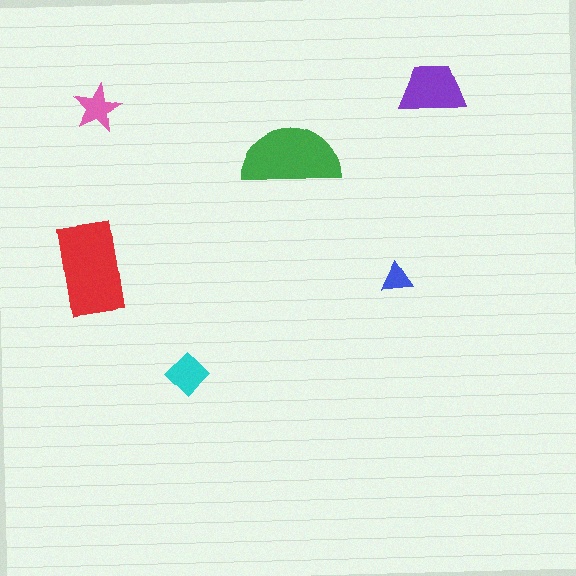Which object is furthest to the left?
The red rectangle is leftmost.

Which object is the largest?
The red rectangle.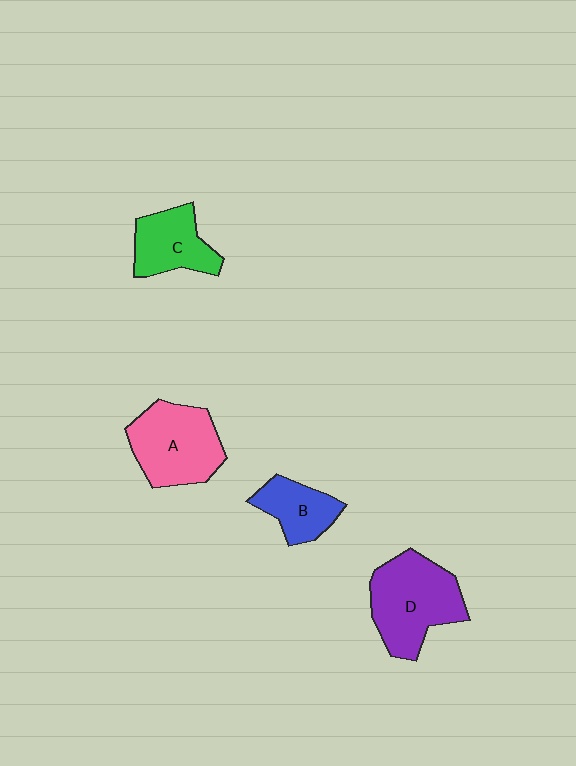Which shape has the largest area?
Shape D (purple).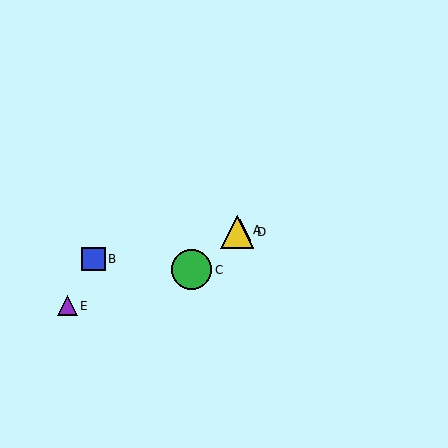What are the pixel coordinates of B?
Object B is at (93, 259).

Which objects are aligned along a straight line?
Objects A, C, D are aligned along a straight line.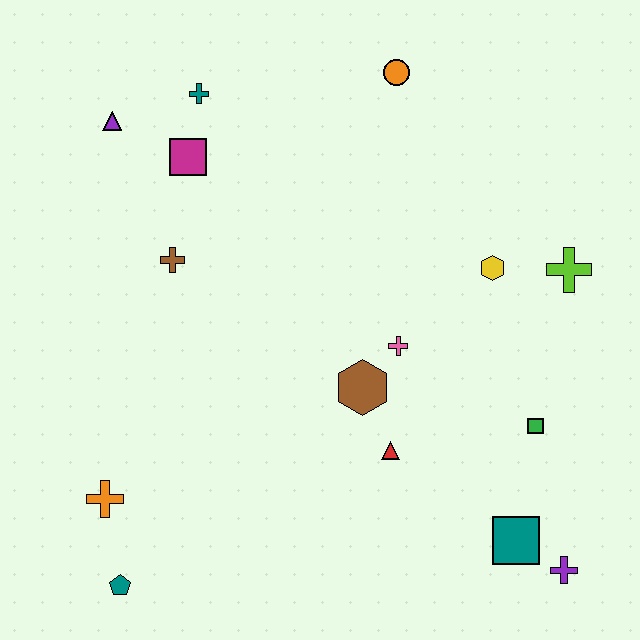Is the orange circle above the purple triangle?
Yes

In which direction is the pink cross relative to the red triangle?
The pink cross is above the red triangle.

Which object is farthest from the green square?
The purple triangle is farthest from the green square.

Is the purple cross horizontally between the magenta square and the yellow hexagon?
No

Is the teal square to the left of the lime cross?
Yes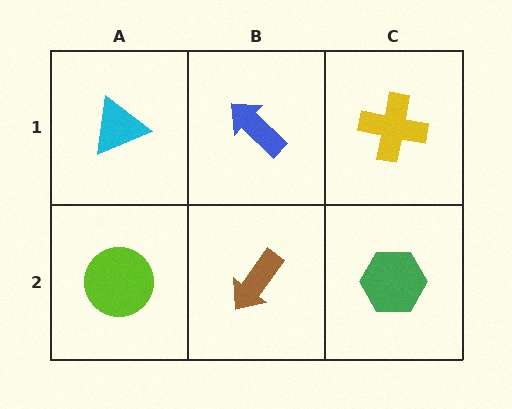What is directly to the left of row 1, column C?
A blue arrow.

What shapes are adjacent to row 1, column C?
A green hexagon (row 2, column C), a blue arrow (row 1, column B).